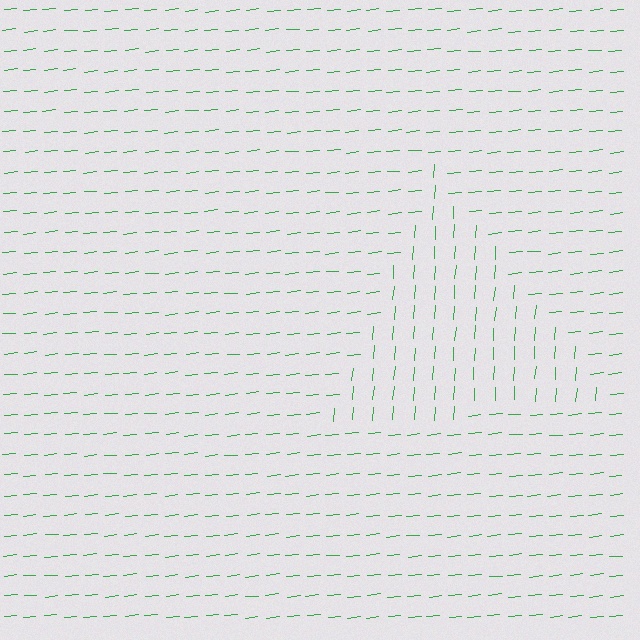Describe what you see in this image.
The image is filled with small green line segments. A triangle region in the image has lines oriented differently from the surrounding lines, creating a visible texture boundary.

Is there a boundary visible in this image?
Yes, there is a texture boundary formed by a change in line orientation.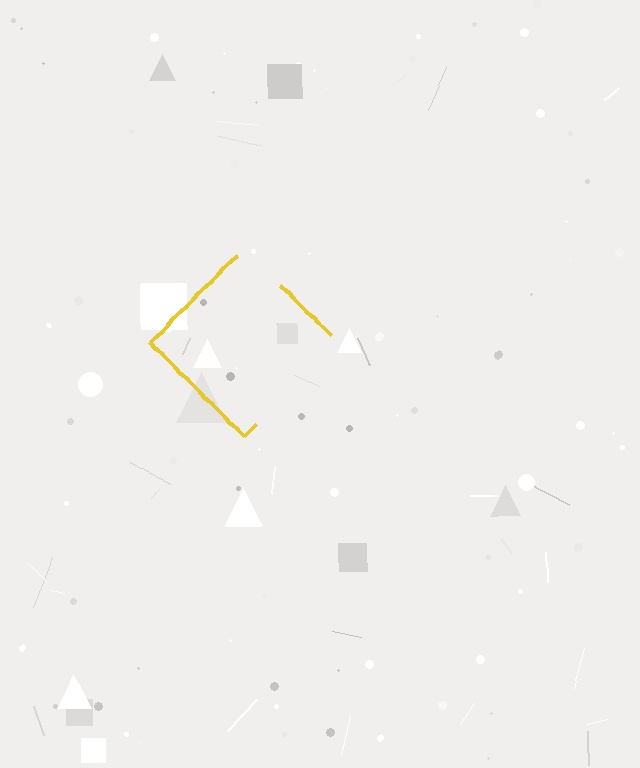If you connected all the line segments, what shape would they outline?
They would outline a diamond.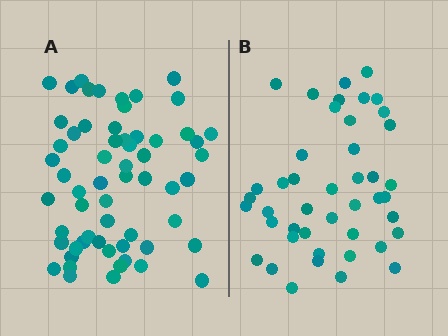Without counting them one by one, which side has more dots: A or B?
Region A (the left region) has more dots.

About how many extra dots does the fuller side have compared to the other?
Region A has approximately 15 more dots than region B.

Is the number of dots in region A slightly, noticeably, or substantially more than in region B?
Region A has noticeably more, but not dramatically so. The ratio is roughly 1.4 to 1.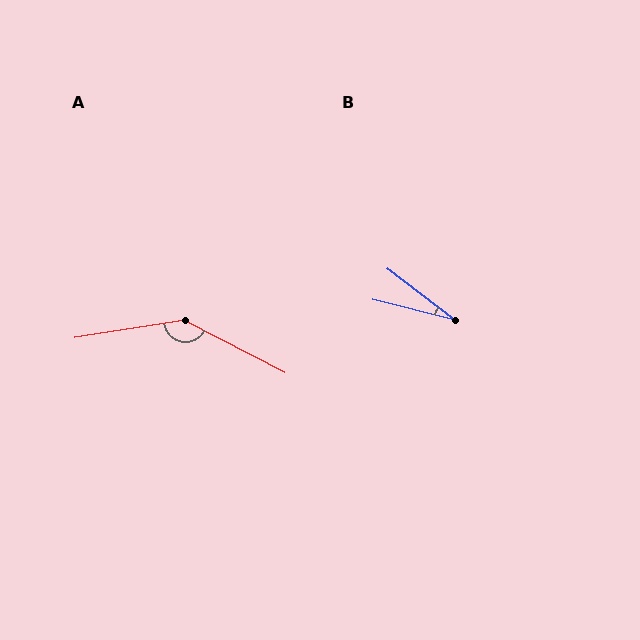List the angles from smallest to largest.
B (23°), A (143°).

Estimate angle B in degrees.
Approximately 23 degrees.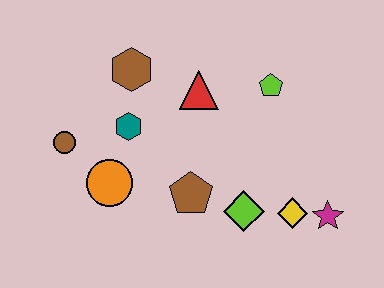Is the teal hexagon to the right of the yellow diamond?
No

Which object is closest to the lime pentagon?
The red triangle is closest to the lime pentagon.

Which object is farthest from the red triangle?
The magenta star is farthest from the red triangle.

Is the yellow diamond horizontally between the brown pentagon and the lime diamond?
No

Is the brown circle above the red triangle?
No